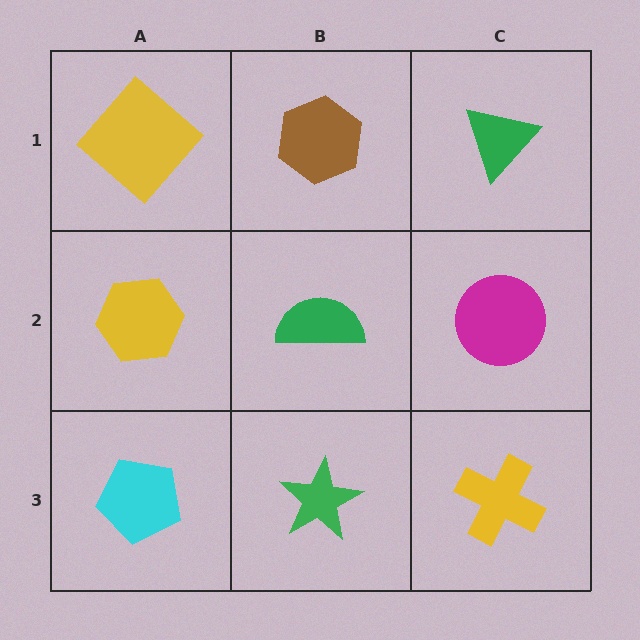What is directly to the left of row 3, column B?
A cyan pentagon.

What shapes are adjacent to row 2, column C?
A green triangle (row 1, column C), a yellow cross (row 3, column C), a green semicircle (row 2, column B).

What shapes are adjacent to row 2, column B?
A brown hexagon (row 1, column B), a green star (row 3, column B), a yellow hexagon (row 2, column A), a magenta circle (row 2, column C).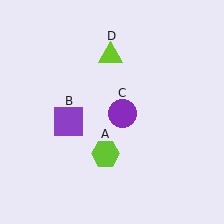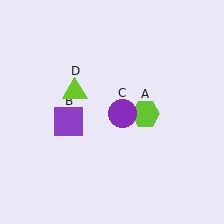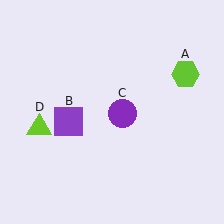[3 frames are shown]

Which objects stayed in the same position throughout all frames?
Purple square (object B) and purple circle (object C) remained stationary.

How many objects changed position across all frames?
2 objects changed position: lime hexagon (object A), lime triangle (object D).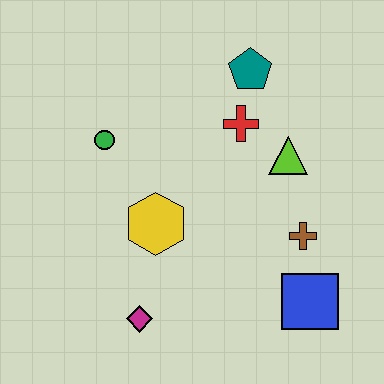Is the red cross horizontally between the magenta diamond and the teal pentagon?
Yes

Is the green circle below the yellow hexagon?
No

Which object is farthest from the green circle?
The blue square is farthest from the green circle.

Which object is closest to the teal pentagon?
The red cross is closest to the teal pentagon.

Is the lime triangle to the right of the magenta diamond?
Yes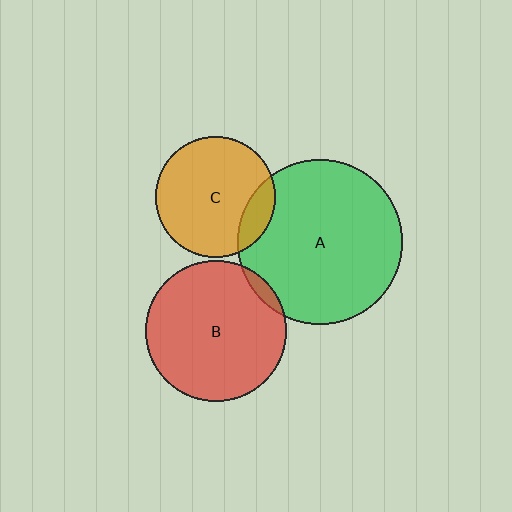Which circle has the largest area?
Circle A (green).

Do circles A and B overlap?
Yes.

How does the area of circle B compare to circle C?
Approximately 1.4 times.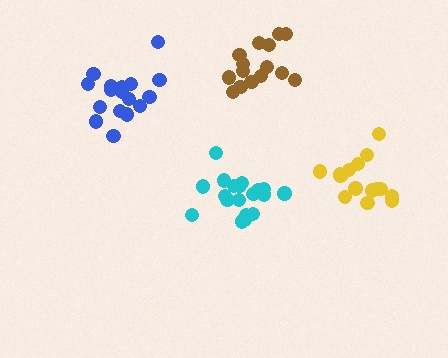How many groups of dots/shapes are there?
There are 4 groups.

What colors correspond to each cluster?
The clusters are colored: cyan, brown, blue, yellow.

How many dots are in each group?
Group 1: 19 dots, Group 2: 15 dots, Group 3: 17 dots, Group 4: 16 dots (67 total).